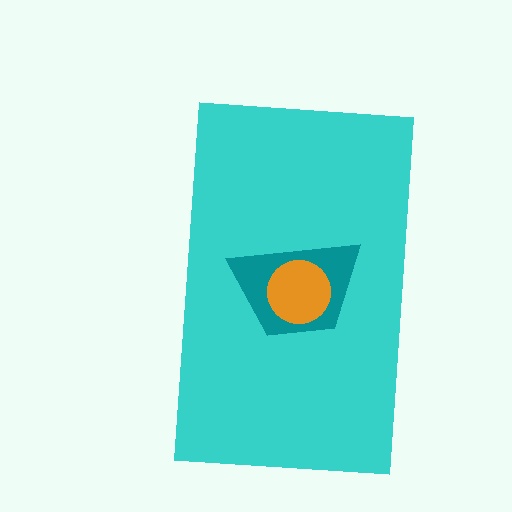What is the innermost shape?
The orange circle.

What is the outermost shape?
The cyan rectangle.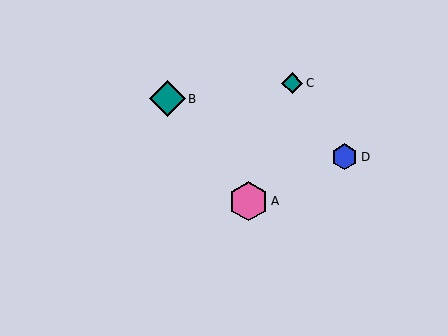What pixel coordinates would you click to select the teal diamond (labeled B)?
Click at (168, 99) to select the teal diamond B.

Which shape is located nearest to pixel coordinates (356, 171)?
The blue hexagon (labeled D) at (345, 157) is nearest to that location.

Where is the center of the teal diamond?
The center of the teal diamond is at (168, 99).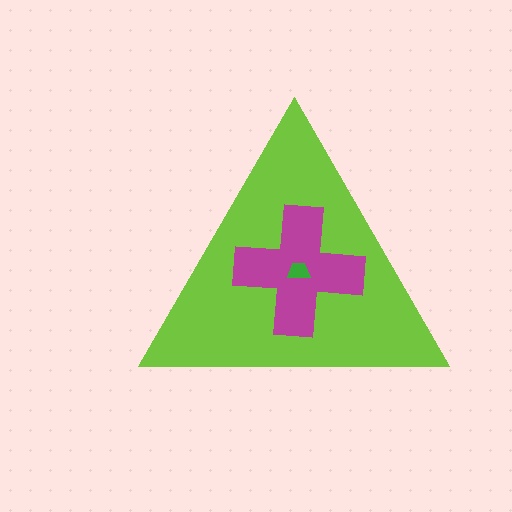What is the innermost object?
The green trapezoid.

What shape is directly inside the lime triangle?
The magenta cross.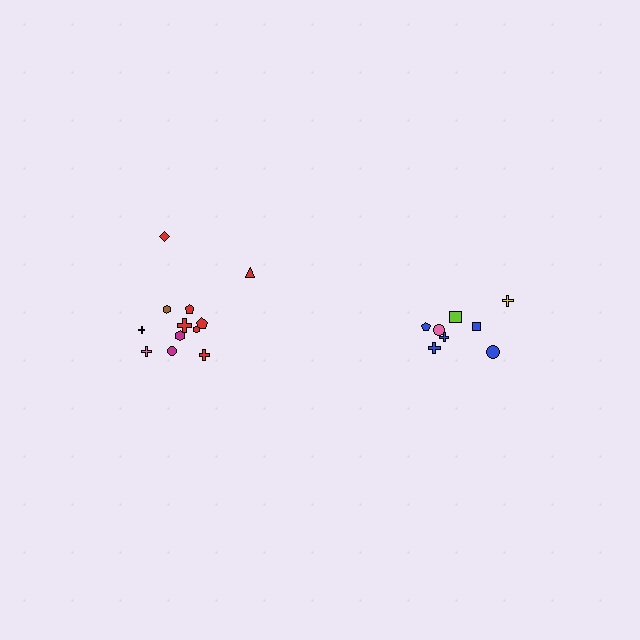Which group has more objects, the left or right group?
The left group.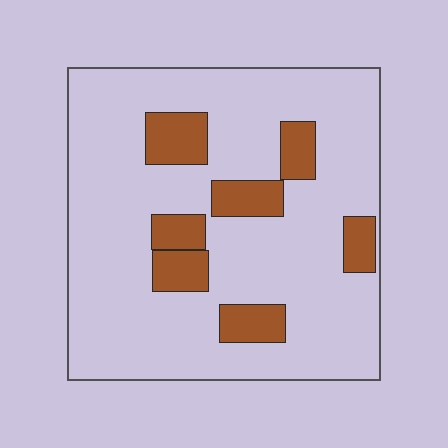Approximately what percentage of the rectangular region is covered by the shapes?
Approximately 15%.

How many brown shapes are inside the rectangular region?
7.